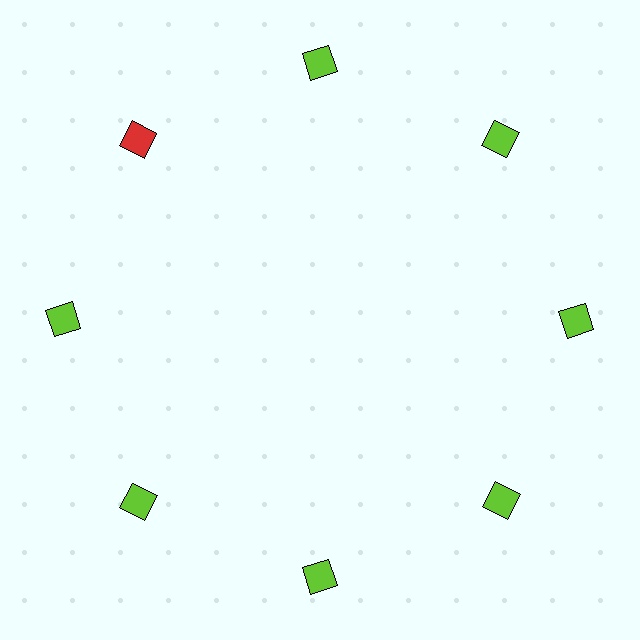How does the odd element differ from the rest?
It has a different color: red instead of lime.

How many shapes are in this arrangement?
There are 8 shapes arranged in a ring pattern.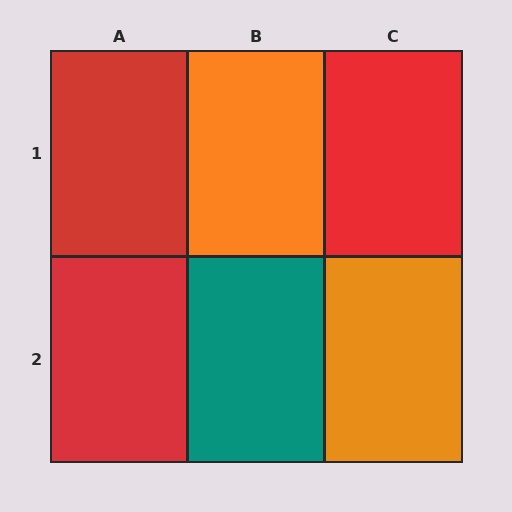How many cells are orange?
2 cells are orange.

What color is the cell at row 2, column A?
Red.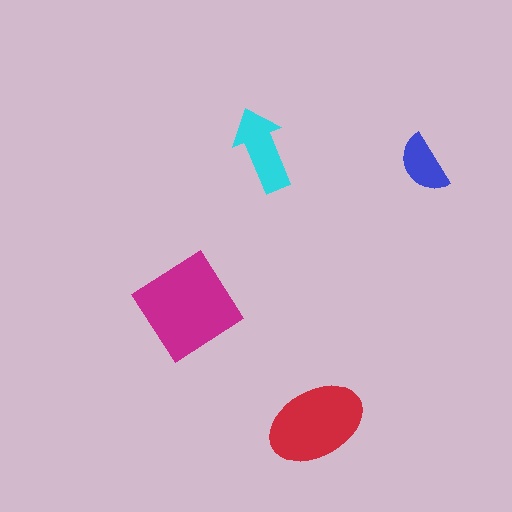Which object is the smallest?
The blue semicircle.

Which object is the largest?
The magenta diamond.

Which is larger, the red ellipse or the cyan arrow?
The red ellipse.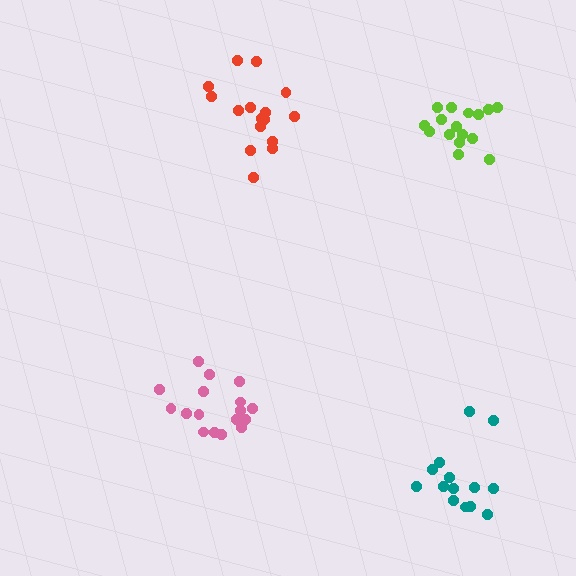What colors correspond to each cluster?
The clusters are colored: pink, teal, red, lime.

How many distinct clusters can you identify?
There are 4 distinct clusters.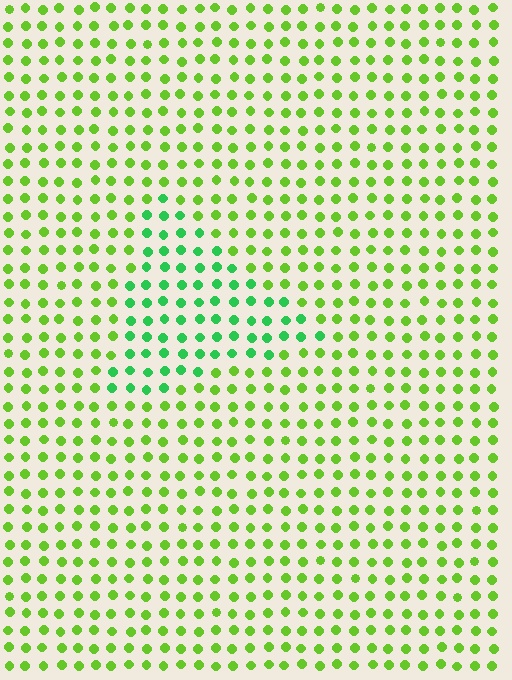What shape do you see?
I see a triangle.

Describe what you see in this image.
The image is filled with small lime elements in a uniform arrangement. A triangle-shaped region is visible where the elements are tinted to a slightly different hue, forming a subtle color boundary.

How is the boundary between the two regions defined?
The boundary is defined purely by a slight shift in hue (about 38 degrees). Spacing, size, and orientation are identical on both sides.